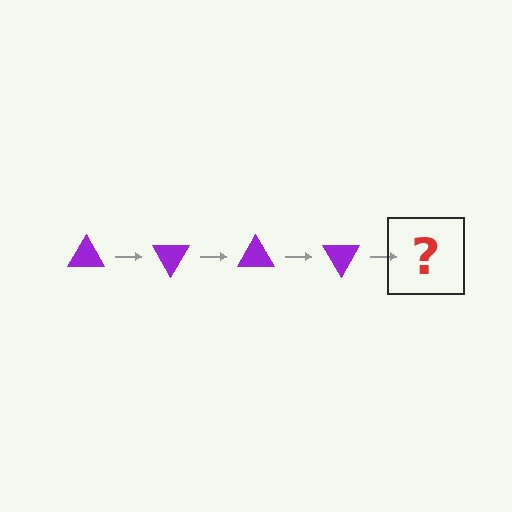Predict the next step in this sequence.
The next step is a purple triangle rotated 240 degrees.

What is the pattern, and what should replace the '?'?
The pattern is that the triangle rotates 60 degrees each step. The '?' should be a purple triangle rotated 240 degrees.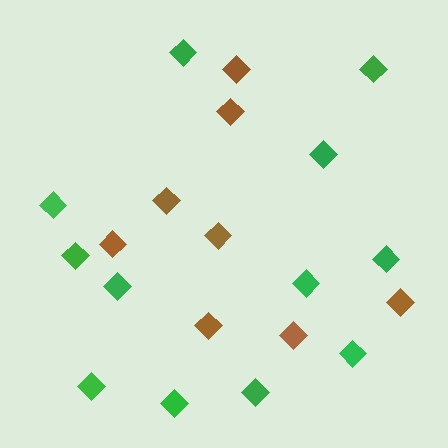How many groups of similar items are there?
There are 2 groups: one group of brown diamonds (8) and one group of green diamonds (12).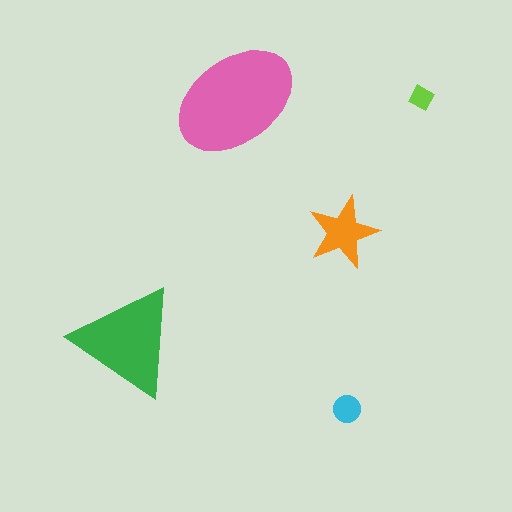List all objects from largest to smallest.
The pink ellipse, the green triangle, the orange star, the cyan circle, the lime diamond.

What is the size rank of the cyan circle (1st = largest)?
4th.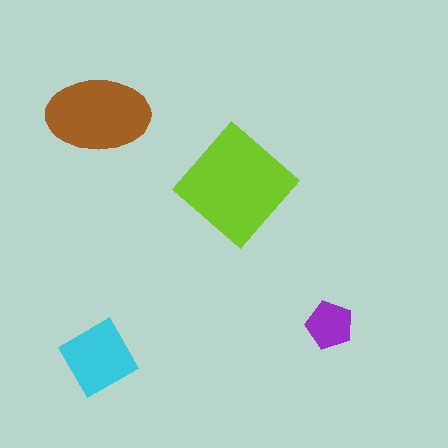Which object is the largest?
The lime diamond.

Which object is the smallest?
The purple pentagon.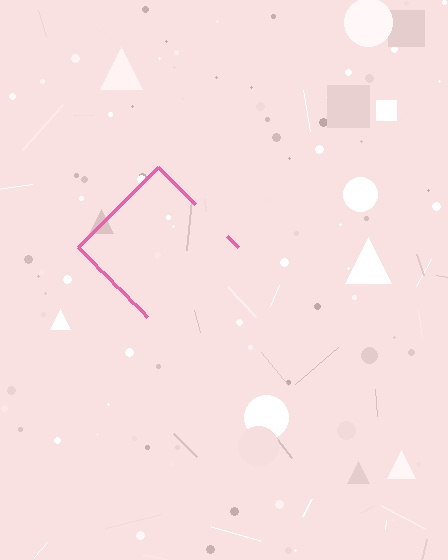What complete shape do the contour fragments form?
The contour fragments form a diamond.